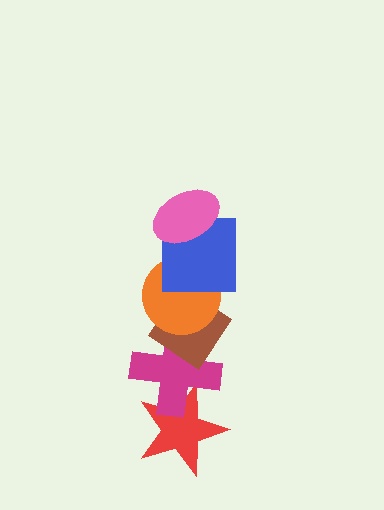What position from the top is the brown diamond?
The brown diamond is 4th from the top.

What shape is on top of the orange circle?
The blue square is on top of the orange circle.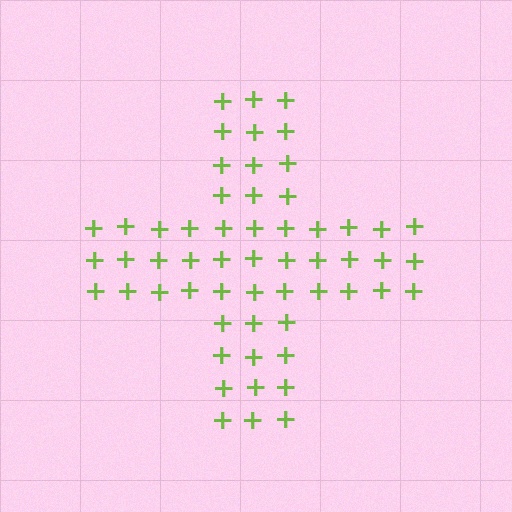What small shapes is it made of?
It is made of small plus signs.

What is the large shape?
The large shape is a cross.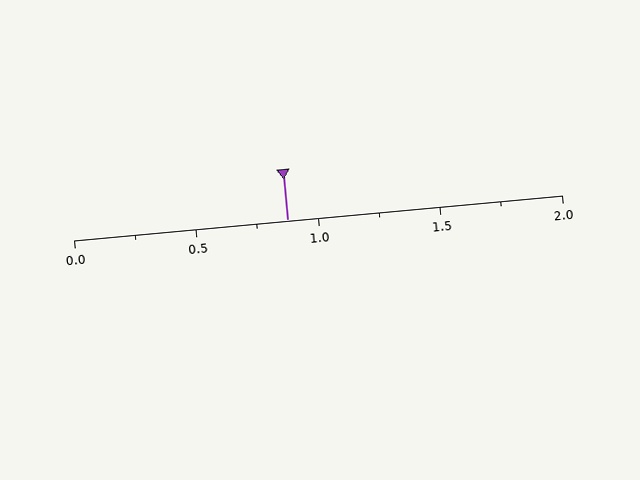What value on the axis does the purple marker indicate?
The marker indicates approximately 0.88.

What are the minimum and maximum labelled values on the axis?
The axis runs from 0.0 to 2.0.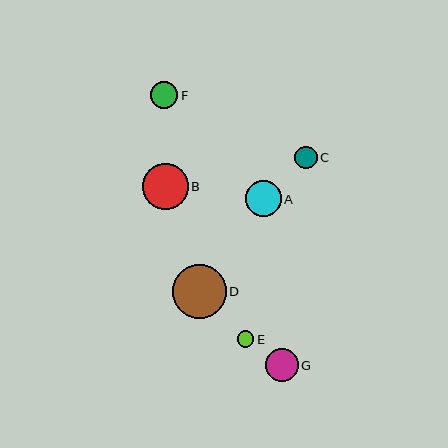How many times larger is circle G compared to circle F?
Circle G is approximately 1.2 times the size of circle F.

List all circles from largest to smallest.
From largest to smallest: D, B, A, G, F, C, E.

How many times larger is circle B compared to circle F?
Circle B is approximately 1.7 times the size of circle F.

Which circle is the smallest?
Circle E is the smallest with a size of approximately 17 pixels.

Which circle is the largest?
Circle D is the largest with a size of approximately 54 pixels.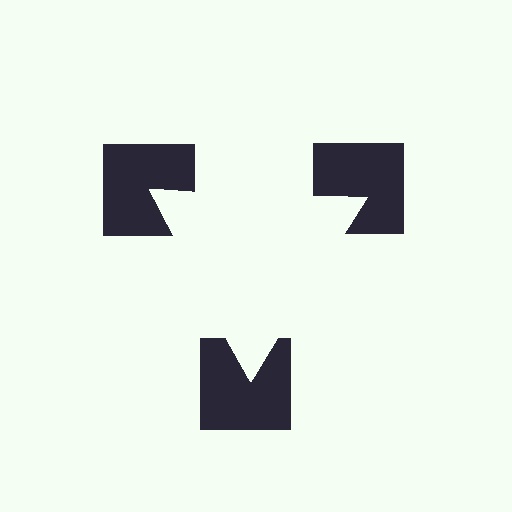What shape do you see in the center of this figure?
An illusory triangle — its edges are inferred from the aligned wedge cuts in the notched squares, not physically drawn.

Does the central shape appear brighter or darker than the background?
It typically appears slightly brighter than the background, even though no actual brightness change is drawn.